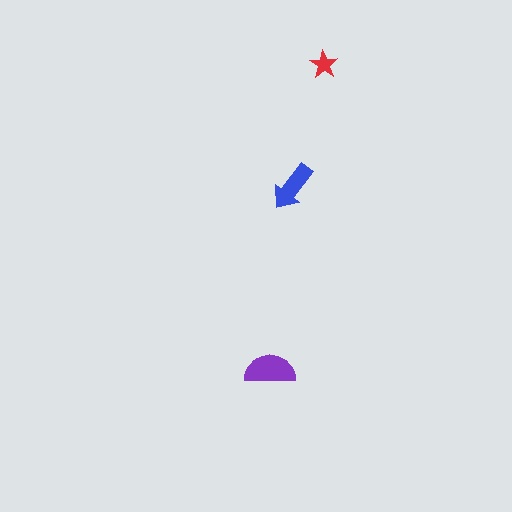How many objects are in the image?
There are 3 objects in the image.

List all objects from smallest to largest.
The red star, the blue arrow, the purple semicircle.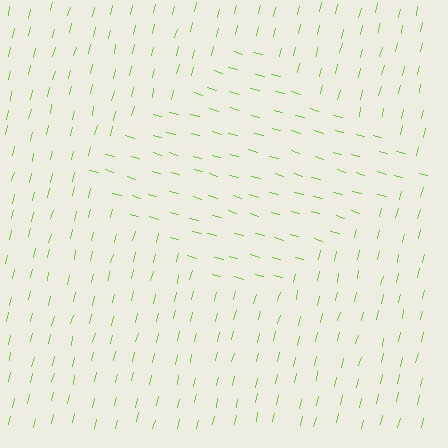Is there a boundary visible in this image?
Yes, there is a texture boundary formed by a change in line orientation.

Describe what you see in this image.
The image is filled with small lime line segments. A diamond region in the image has lines oriented differently from the surrounding lines, creating a visible texture boundary.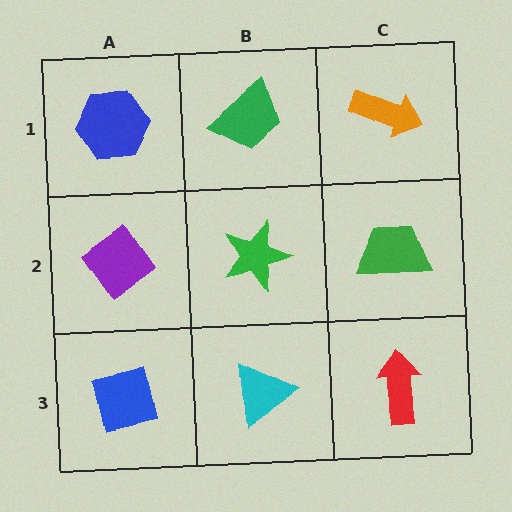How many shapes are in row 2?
3 shapes.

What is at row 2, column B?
A green star.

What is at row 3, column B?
A cyan triangle.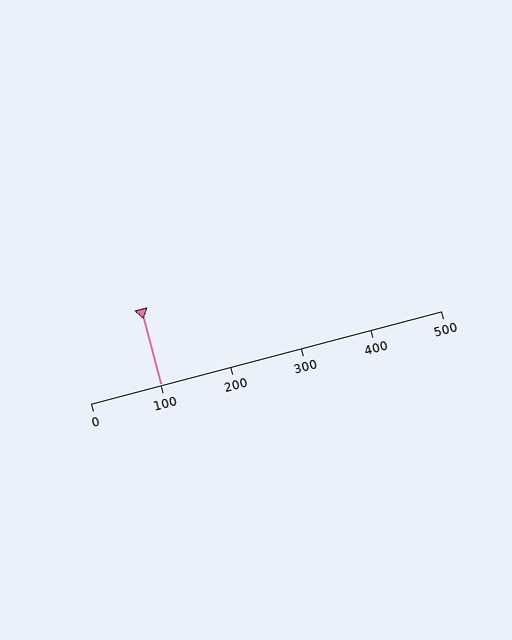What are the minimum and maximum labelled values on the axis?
The axis runs from 0 to 500.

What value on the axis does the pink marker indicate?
The marker indicates approximately 100.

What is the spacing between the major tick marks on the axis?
The major ticks are spaced 100 apart.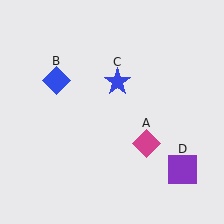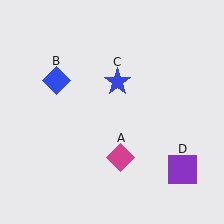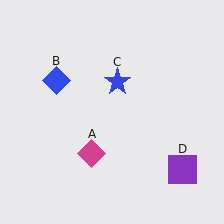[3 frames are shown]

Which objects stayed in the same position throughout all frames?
Blue diamond (object B) and blue star (object C) and purple square (object D) remained stationary.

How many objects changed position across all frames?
1 object changed position: magenta diamond (object A).